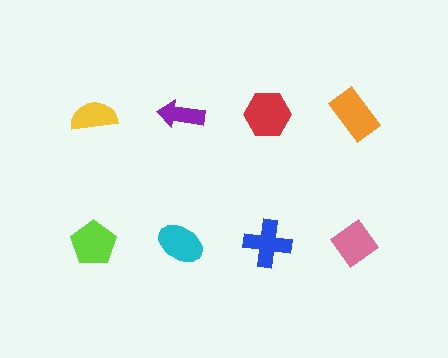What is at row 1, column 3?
A red hexagon.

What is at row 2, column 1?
A lime pentagon.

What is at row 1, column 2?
A purple arrow.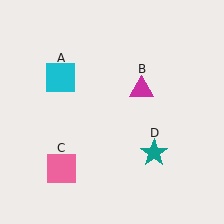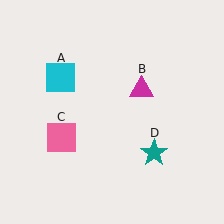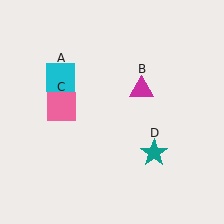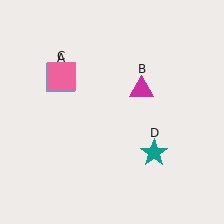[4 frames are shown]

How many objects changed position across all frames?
1 object changed position: pink square (object C).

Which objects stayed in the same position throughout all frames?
Cyan square (object A) and magenta triangle (object B) and teal star (object D) remained stationary.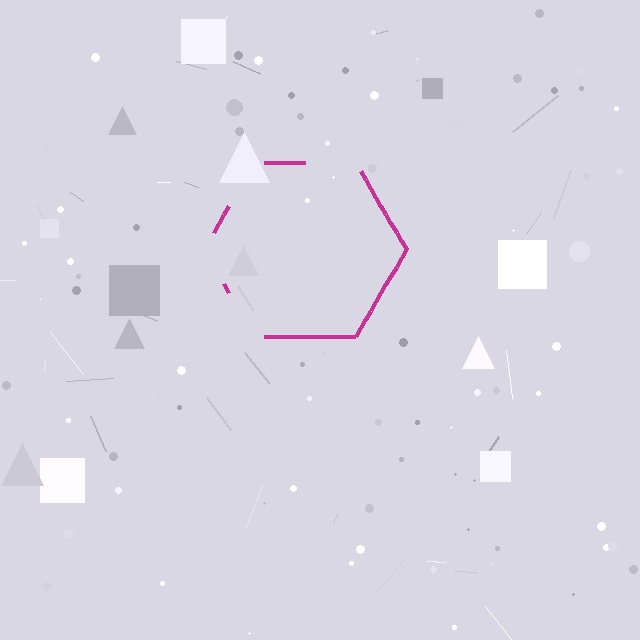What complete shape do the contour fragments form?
The contour fragments form a hexagon.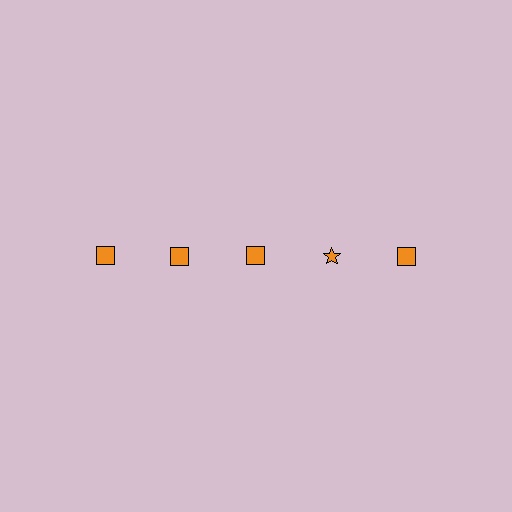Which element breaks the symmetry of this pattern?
The orange star in the top row, second from right column breaks the symmetry. All other shapes are orange squares.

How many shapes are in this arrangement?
There are 5 shapes arranged in a grid pattern.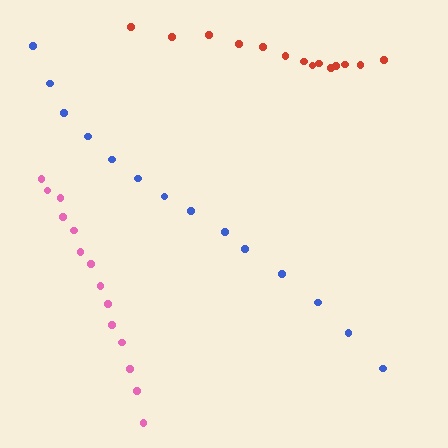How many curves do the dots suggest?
There are 3 distinct paths.